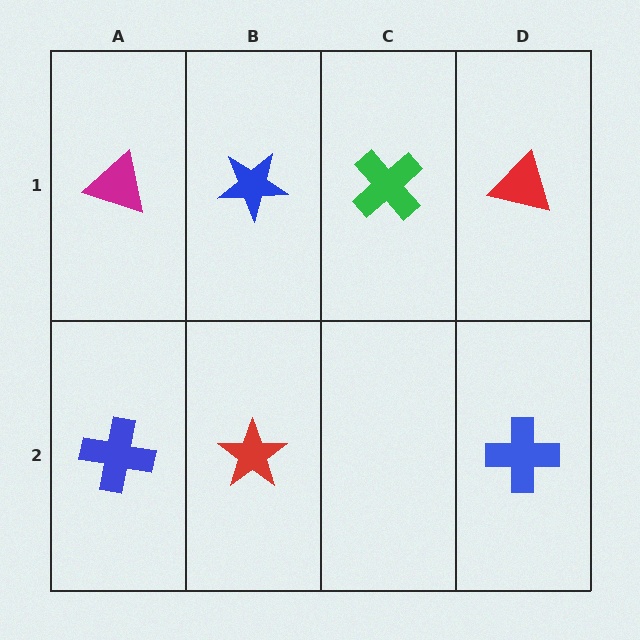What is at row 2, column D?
A blue cross.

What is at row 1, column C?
A green cross.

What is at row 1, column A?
A magenta triangle.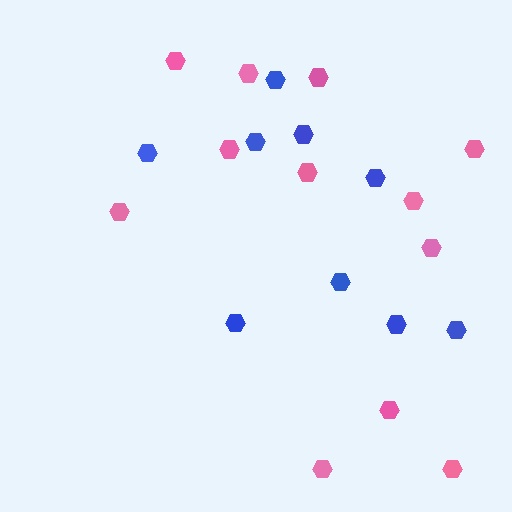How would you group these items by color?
There are 2 groups: one group of pink hexagons (12) and one group of blue hexagons (9).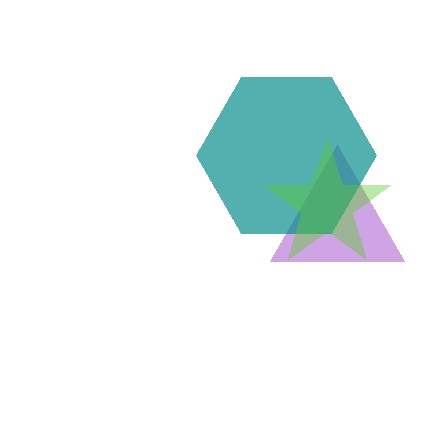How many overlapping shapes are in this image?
There are 3 overlapping shapes in the image.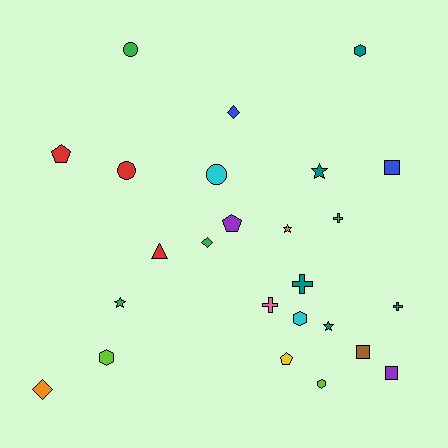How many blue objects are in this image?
There are 2 blue objects.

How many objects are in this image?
There are 25 objects.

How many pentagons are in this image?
There are 3 pentagons.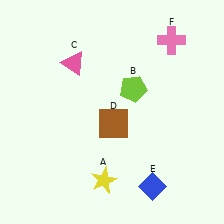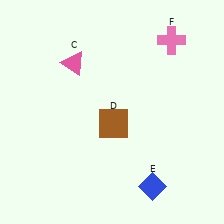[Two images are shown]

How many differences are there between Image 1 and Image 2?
There are 2 differences between the two images.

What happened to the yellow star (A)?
The yellow star (A) was removed in Image 2. It was in the bottom-left area of Image 1.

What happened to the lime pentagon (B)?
The lime pentagon (B) was removed in Image 2. It was in the top-right area of Image 1.